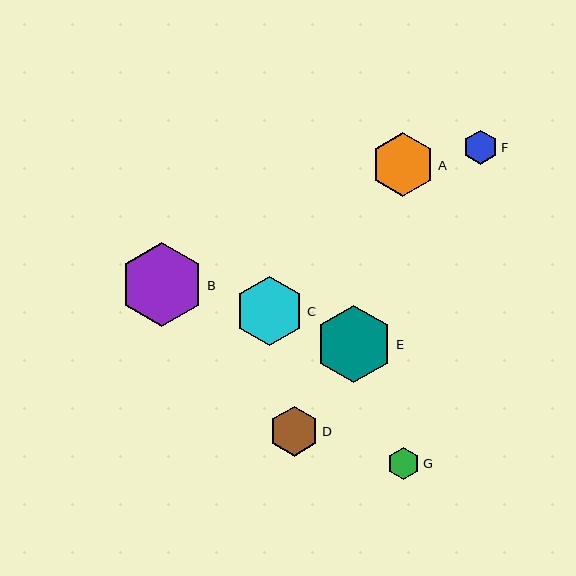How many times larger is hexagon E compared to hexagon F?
Hexagon E is approximately 2.3 times the size of hexagon F.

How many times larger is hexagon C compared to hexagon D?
Hexagon C is approximately 1.4 times the size of hexagon D.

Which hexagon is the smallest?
Hexagon G is the smallest with a size of approximately 32 pixels.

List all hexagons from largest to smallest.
From largest to smallest: B, E, C, A, D, F, G.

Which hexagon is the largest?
Hexagon B is the largest with a size of approximately 84 pixels.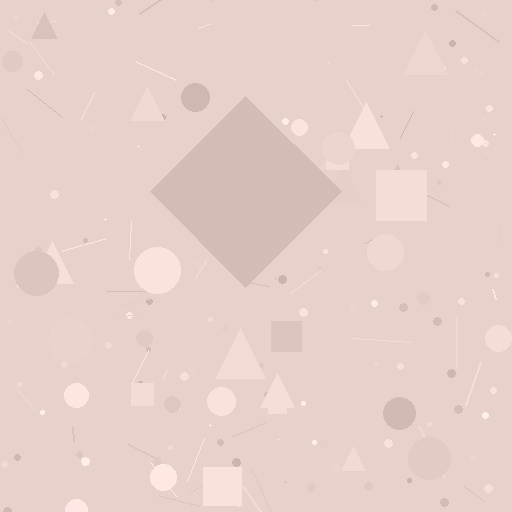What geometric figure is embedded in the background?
A diamond is embedded in the background.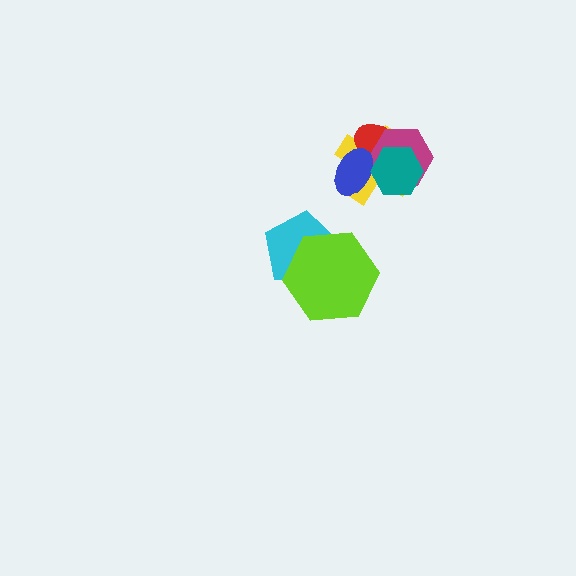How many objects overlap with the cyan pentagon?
1 object overlaps with the cyan pentagon.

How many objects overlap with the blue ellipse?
4 objects overlap with the blue ellipse.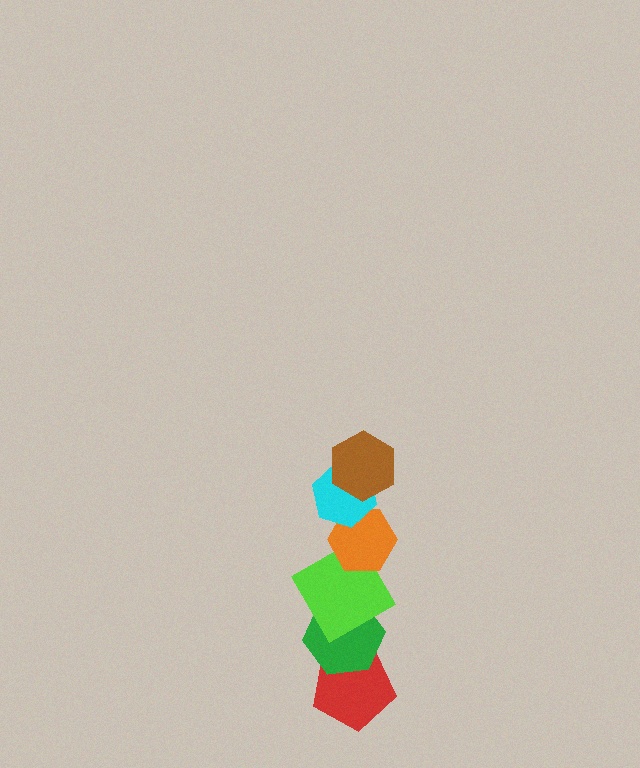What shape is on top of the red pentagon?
The green hexagon is on top of the red pentagon.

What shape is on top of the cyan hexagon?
The brown hexagon is on top of the cyan hexagon.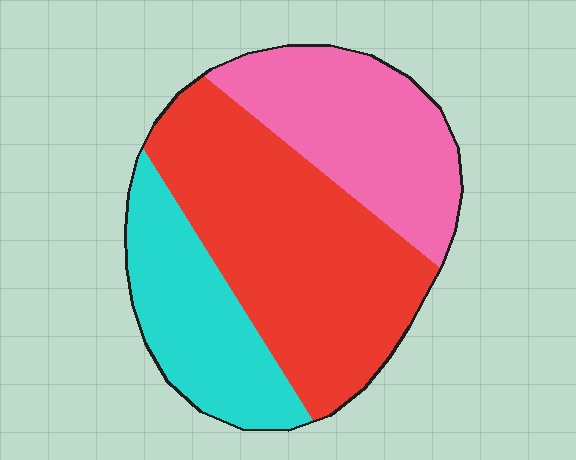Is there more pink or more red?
Red.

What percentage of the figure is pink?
Pink covers around 30% of the figure.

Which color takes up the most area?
Red, at roughly 45%.